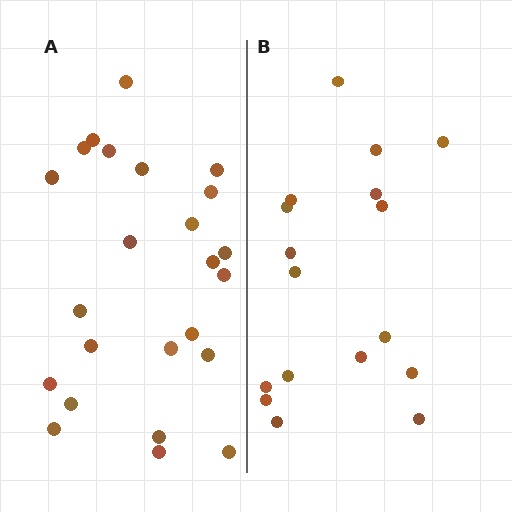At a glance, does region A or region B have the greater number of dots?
Region A (the left region) has more dots.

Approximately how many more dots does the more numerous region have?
Region A has roughly 8 or so more dots than region B.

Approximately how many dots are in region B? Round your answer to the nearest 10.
About 20 dots. (The exact count is 17, which rounds to 20.)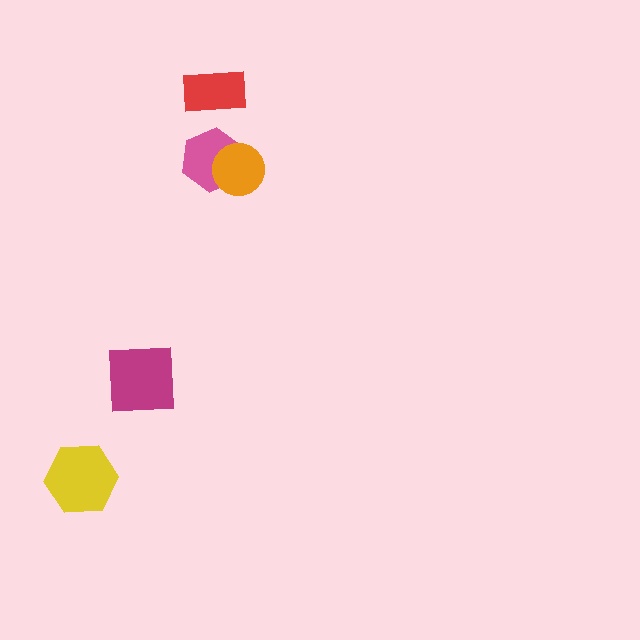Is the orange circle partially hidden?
No, no other shape covers it.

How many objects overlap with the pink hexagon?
1 object overlaps with the pink hexagon.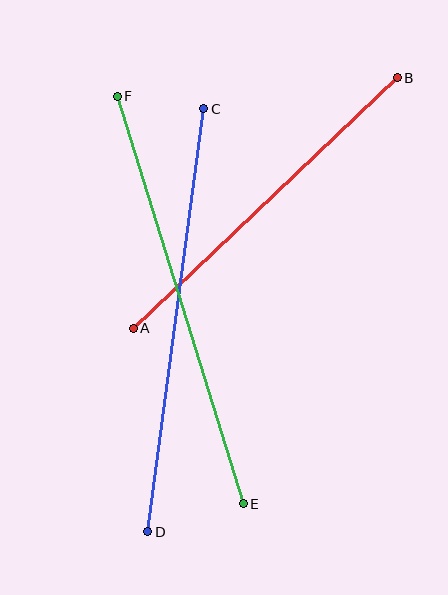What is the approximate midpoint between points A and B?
The midpoint is at approximately (265, 203) pixels.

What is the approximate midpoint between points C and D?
The midpoint is at approximately (176, 320) pixels.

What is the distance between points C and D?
The distance is approximately 427 pixels.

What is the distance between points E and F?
The distance is approximately 426 pixels.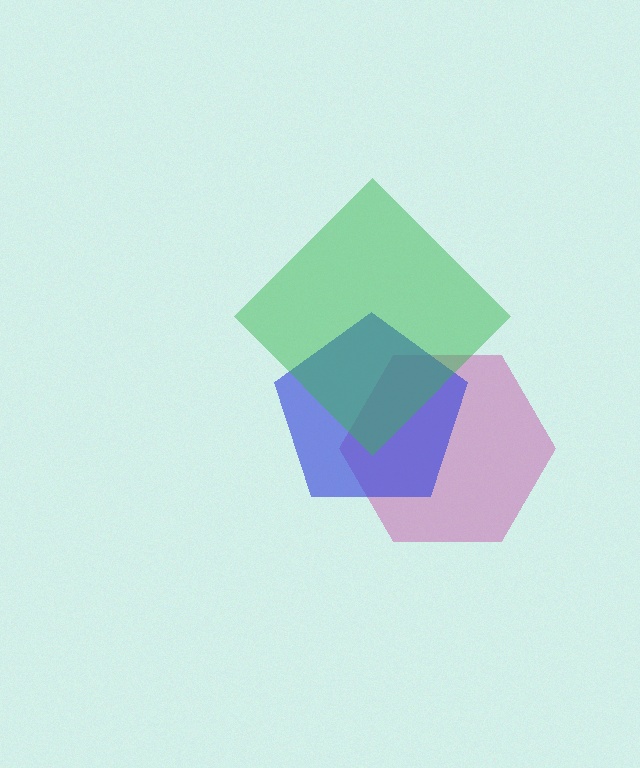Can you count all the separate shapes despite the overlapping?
Yes, there are 3 separate shapes.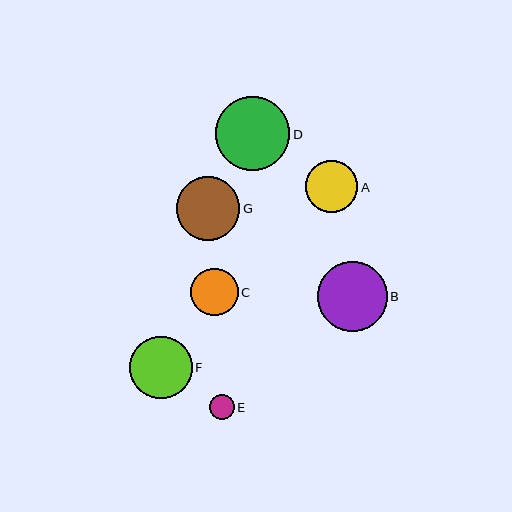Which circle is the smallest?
Circle E is the smallest with a size of approximately 25 pixels.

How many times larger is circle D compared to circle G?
Circle D is approximately 1.2 times the size of circle G.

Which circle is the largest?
Circle D is the largest with a size of approximately 74 pixels.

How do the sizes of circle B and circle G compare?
Circle B and circle G are approximately the same size.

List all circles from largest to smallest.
From largest to smallest: D, B, G, F, A, C, E.